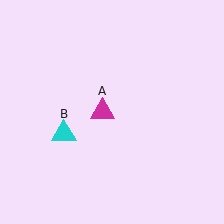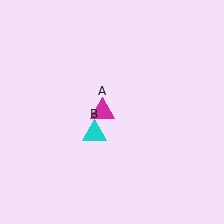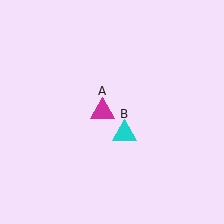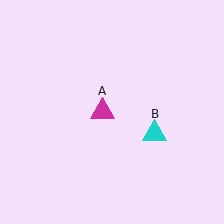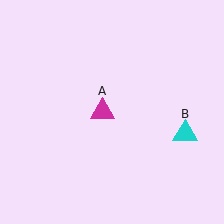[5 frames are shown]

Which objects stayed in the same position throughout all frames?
Magenta triangle (object A) remained stationary.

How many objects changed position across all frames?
1 object changed position: cyan triangle (object B).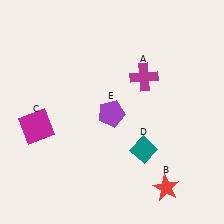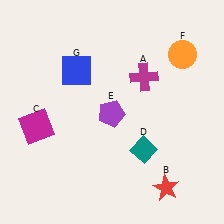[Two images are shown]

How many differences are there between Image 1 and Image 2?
There are 2 differences between the two images.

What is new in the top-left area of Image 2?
A blue square (G) was added in the top-left area of Image 2.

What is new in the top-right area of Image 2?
An orange circle (F) was added in the top-right area of Image 2.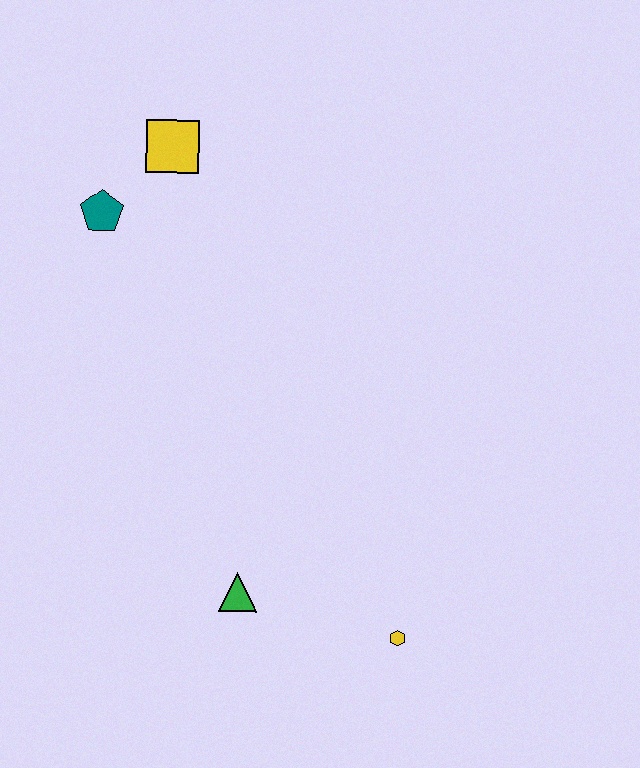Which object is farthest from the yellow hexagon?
The yellow square is farthest from the yellow hexagon.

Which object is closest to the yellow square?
The teal pentagon is closest to the yellow square.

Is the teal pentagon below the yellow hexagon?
No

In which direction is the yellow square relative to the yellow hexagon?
The yellow square is above the yellow hexagon.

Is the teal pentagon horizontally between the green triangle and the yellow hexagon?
No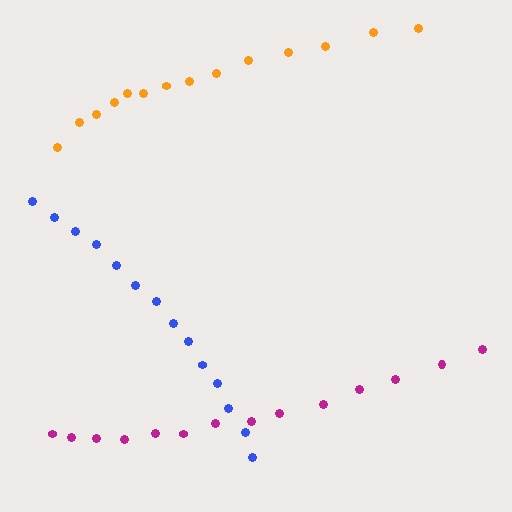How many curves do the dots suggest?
There are 3 distinct paths.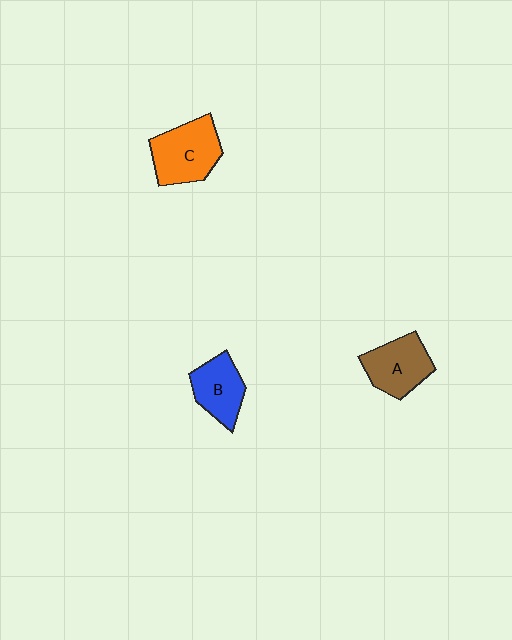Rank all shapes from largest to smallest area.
From largest to smallest: C (orange), A (brown), B (blue).